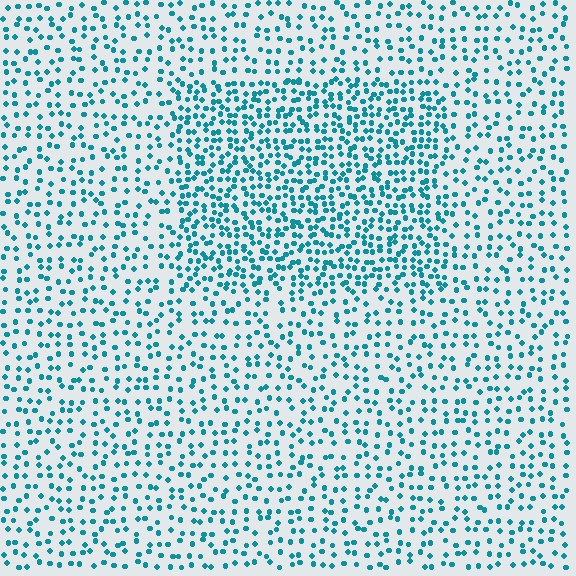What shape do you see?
I see a rectangle.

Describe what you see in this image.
The image contains small teal elements arranged at two different densities. A rectangle-shaped region is visible where the elements are more densely packed than the surrounding area.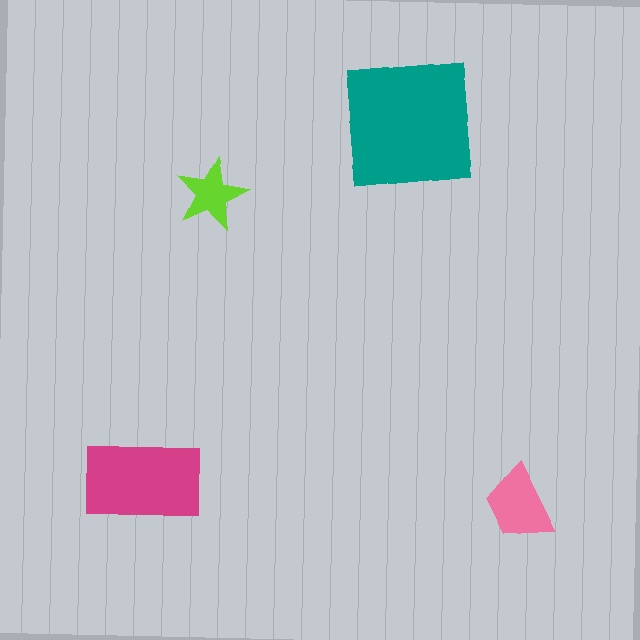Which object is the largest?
The teal square.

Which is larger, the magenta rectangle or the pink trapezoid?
The magenta rectangle.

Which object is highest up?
The teal square is topmost.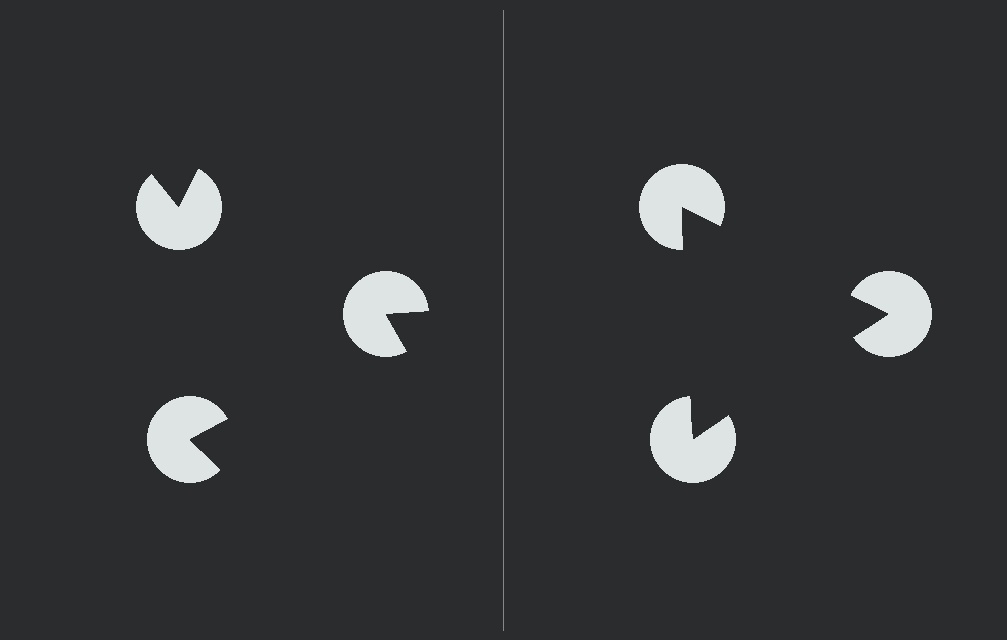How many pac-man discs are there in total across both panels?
6 — 3 on each side.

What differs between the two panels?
The pac-man discs are positioned identically on both sides; only the wedge orientations differ. On the right they align to a triangle; on the left they are misaligned.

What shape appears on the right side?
An illusory triangle.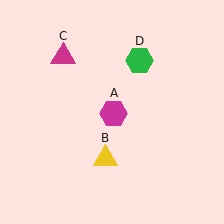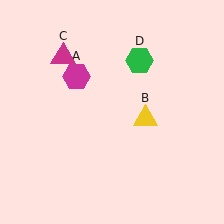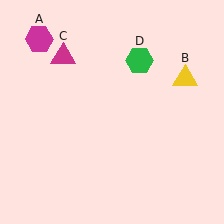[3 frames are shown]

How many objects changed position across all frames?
2 objects changed position: magenta hexagon (object A), yellow triangle (object B).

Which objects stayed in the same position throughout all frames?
Magenta triangle (object C) and green hexagon (object D) remained stationary.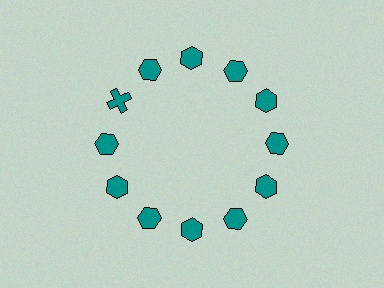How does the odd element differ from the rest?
It has a different shape: cross instead of hexagon.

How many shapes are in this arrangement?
There are 12 shapes arranged in a ring pattern.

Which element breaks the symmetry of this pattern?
The teal cross at roughly the 10 o'clock position breaks the symmetry. All other shapes are teal hexagons.